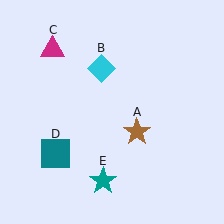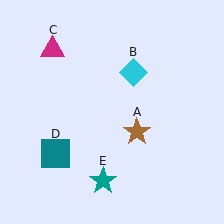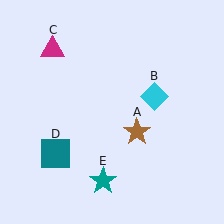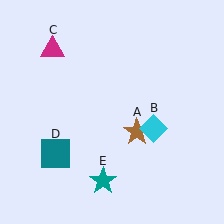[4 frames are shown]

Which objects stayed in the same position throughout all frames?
Brown star (object A) and magenta triangle (object C) and teal square (object D) and teal star (object E) remained stationary.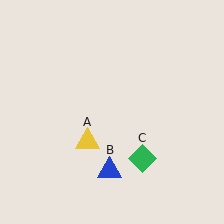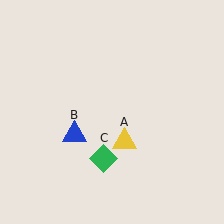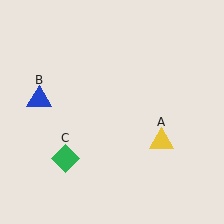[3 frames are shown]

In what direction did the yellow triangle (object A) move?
The yellow triangle (object A) moved right.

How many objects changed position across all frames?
3 objects changed position: yellow triangle (object A), blue triangle (object B), green diamond (object C).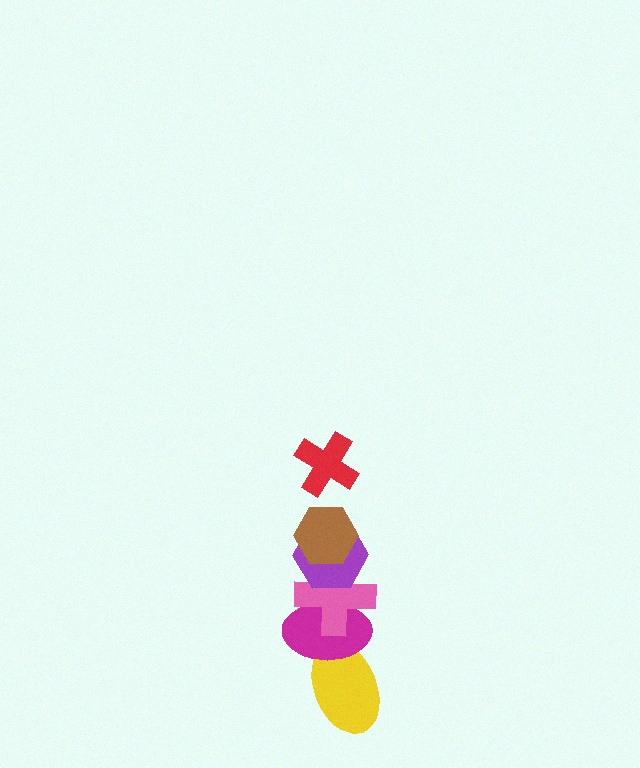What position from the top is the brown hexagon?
The brown hexagon is 2nd from the top.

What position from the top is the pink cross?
The pink cross is 4th from the top.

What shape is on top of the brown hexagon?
The red cross is on top of the brown hexagon.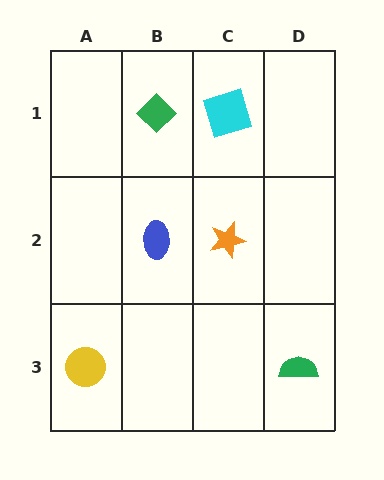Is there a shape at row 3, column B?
No, that cell is empty.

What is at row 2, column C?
An orange star.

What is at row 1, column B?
A green diamond.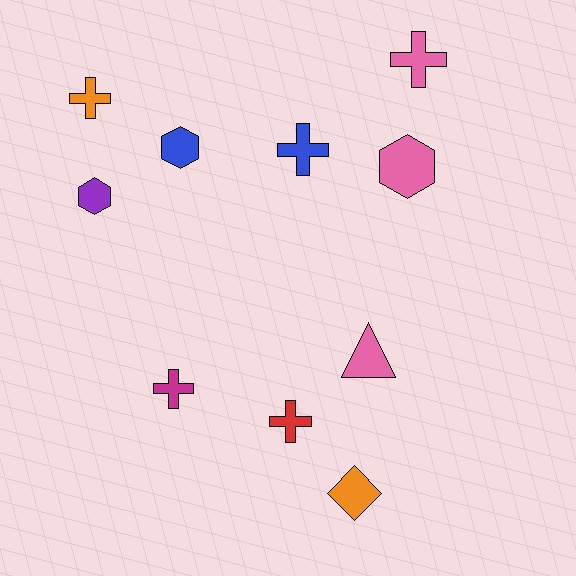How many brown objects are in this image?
There are no brown objects.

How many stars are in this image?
There are no stars.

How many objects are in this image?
There are 10 objects.